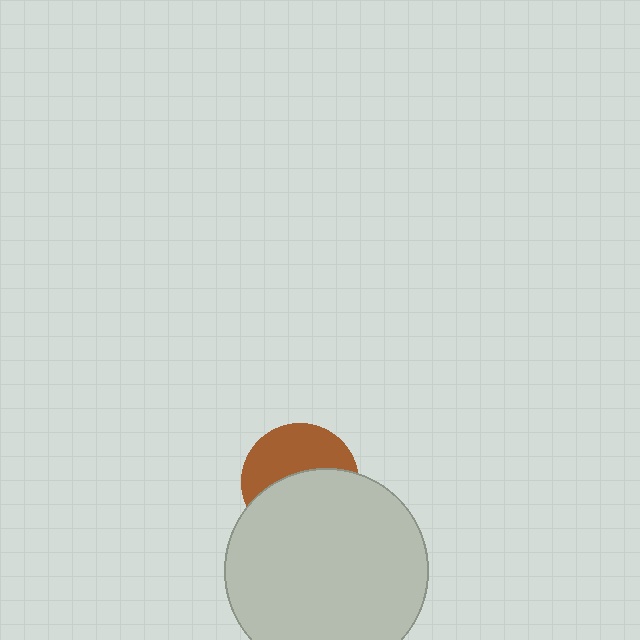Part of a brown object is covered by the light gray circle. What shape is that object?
It is a circle.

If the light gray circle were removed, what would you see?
You would see the complete brown circle.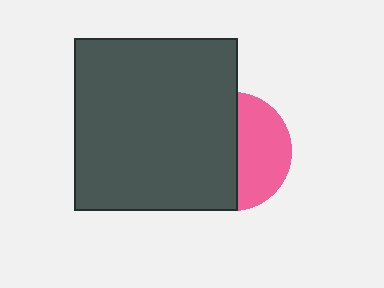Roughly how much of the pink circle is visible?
About half of it is visible (roughly 45%).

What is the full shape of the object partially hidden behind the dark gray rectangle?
The partially hidden object is a pink circle.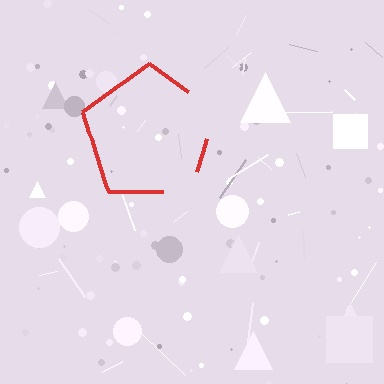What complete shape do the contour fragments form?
The contour fragments form a pentagon.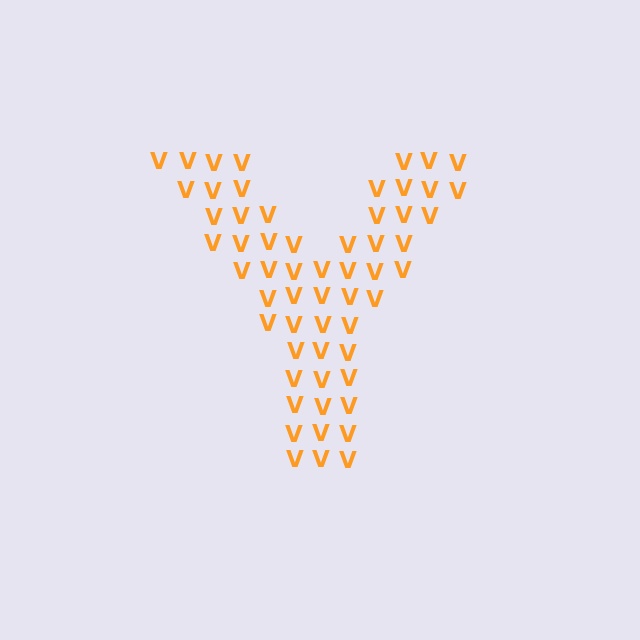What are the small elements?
The small elements are letter V's.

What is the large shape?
The large shape is the letter Y.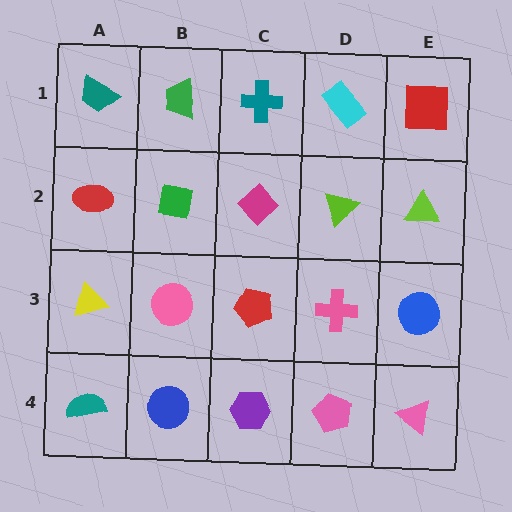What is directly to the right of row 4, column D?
A pink triangle.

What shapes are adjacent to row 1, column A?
A red ellipse (row 2, column A), a green trapezoid (row 1, column B).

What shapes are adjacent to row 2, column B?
A green trapezoid (row 1, column B), a pink circle (row 3, column B), a red ellipse (row 2, column A), a magenta diamond (row 2, column C).